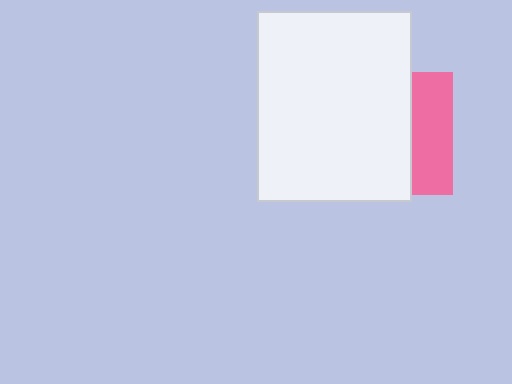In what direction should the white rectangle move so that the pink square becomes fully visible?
The white rectangle should move left. That is the shortest direction to clear the overlap and leave the pink square fully visible.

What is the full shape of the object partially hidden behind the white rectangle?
The partially hidden object is a pink square.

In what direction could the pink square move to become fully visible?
The pink square could move right. That would shift it out from behind the white rectangle entirely.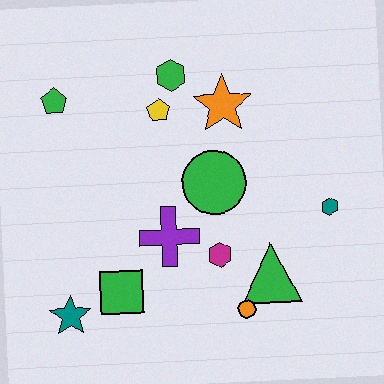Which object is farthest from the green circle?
The teal star is farthest from the green circle.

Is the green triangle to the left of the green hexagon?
No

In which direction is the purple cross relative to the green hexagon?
The purple cross is below the green hexagon.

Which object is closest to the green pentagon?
The yellow pentagon is closest to the green pentagon.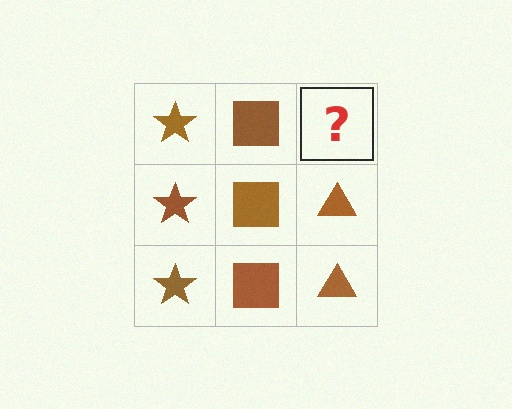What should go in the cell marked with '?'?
The missing cell should contain a brown triangle.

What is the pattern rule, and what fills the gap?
The rule is that each column has a consistent shape. The gap should be filled with a brown triangle.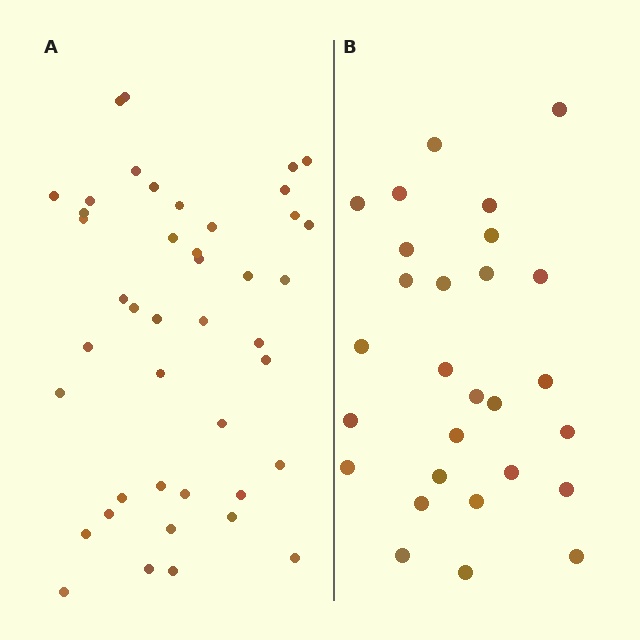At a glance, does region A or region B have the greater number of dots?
Region A (the left region) has more dots.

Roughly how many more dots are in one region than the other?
Region A has approximately 15 more dots than region B.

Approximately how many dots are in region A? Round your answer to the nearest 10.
About 40 dots. (The exact count is 43, which rounds to 40.)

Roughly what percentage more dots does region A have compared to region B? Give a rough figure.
About 55% more.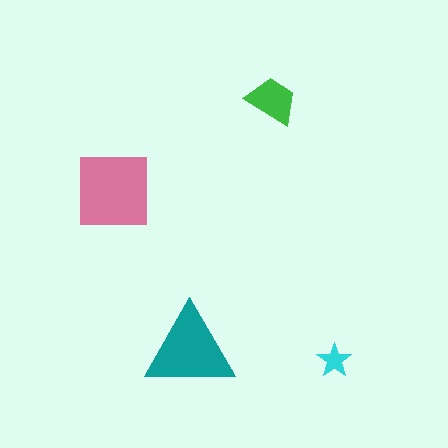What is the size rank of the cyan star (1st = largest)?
4th.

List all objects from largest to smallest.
The pink square, the teal triangle, the green trapezoid, the cyan star.